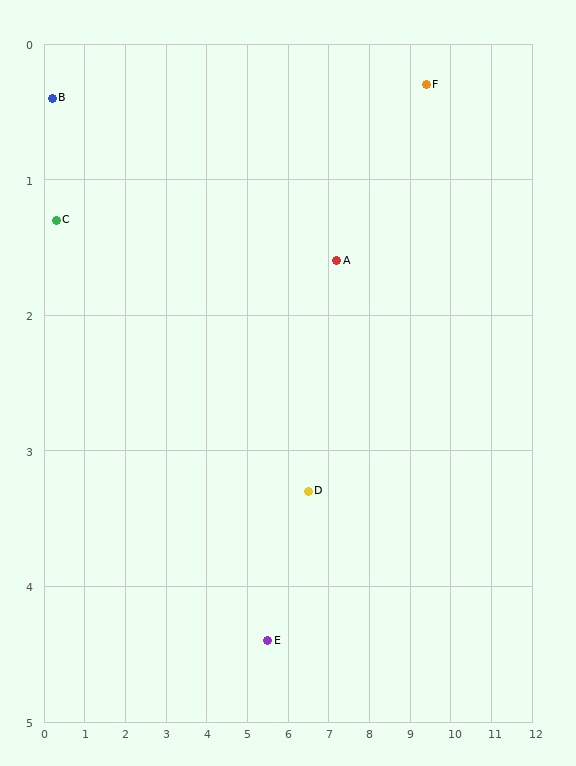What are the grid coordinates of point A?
Point A is at approximately (7.2, 1.6).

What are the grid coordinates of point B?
Point B is at approximately (0.2, 0.4).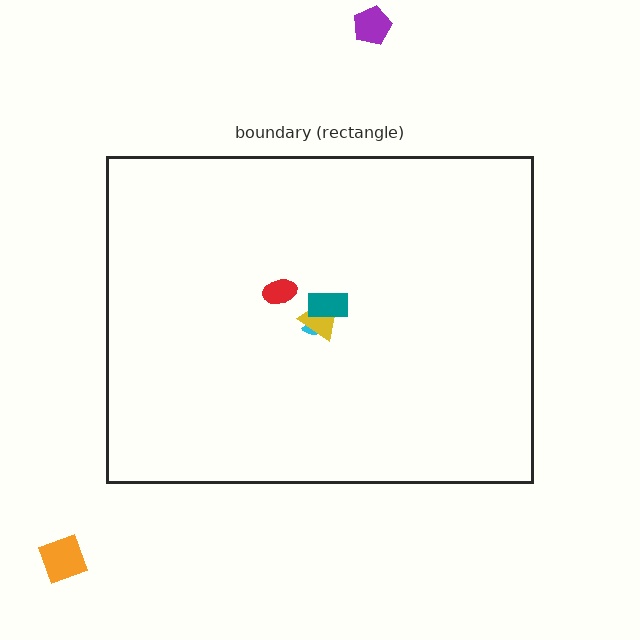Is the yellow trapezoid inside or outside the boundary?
Inside.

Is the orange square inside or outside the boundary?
Outside.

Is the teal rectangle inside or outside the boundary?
Inside.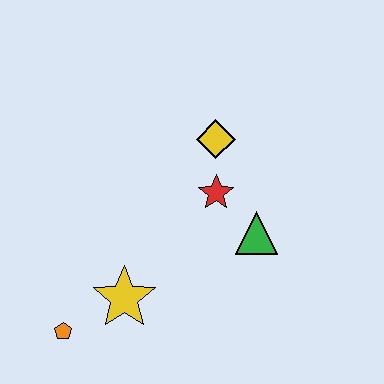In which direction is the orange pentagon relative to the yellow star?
The orange pentagon is to the left of the yellow star.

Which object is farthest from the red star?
The orange pentagon is farthest from the red star.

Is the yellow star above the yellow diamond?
No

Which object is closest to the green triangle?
The red star is closest to the green triangle.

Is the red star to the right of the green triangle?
No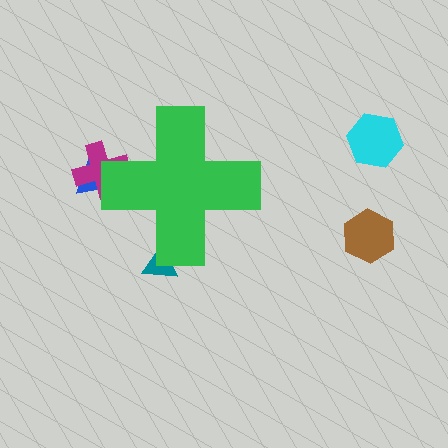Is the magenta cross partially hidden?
Yes, the magenta cross is partially hidden behind the green cross.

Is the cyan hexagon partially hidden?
No, the cyan hexagon is fully visible.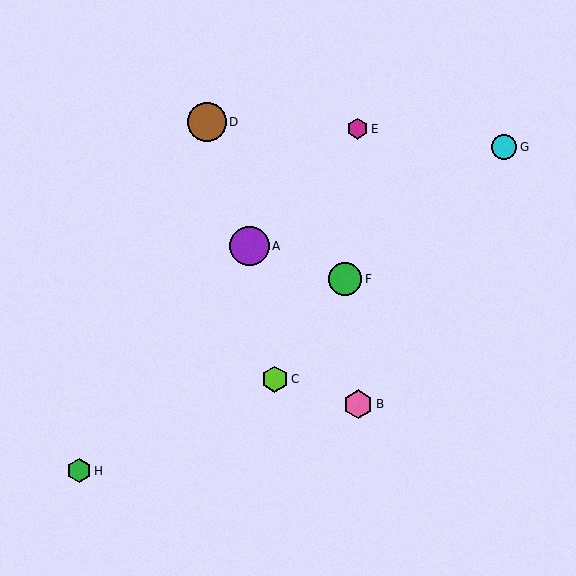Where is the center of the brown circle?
The center of the brown circle is at (207, 122).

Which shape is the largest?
The purple circle (labeled A) is the largest.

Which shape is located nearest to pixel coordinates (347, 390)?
The pink hexagon (labeled B) at (358, 404) is nearest to that location.